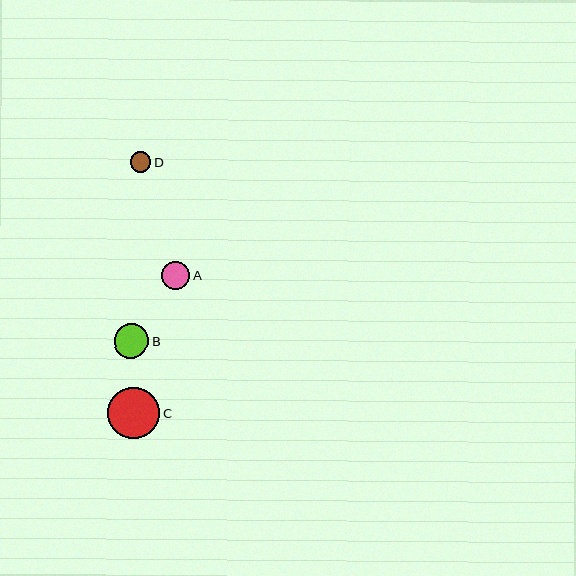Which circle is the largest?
Circle C is the largest with a size of approximately 52 pixels.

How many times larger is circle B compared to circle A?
Circle B is approximately 1.2 times the size of circle A.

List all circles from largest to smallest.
From largest to smallest: C, B, A, D.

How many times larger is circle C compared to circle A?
Circle C is approximately 1.8 times the size of circle A.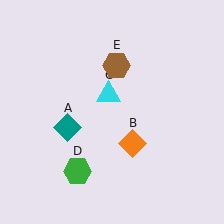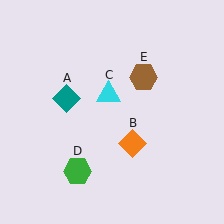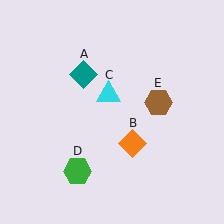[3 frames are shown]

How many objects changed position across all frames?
2 objects changed position: teal diamond (object A), brown hexagon (object E).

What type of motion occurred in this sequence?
The teal diamond (object A), brown hexagon (object E) rotated clockwise around the center of the scene.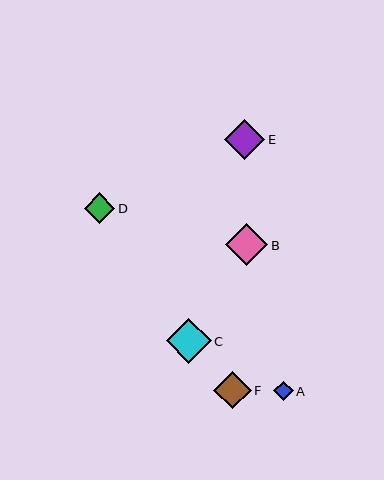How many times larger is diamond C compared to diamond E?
Diamond C is approximately 1.1 times the size of diamond E.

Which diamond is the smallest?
Diamond A is the smallest with a size of approximately 19 pixels.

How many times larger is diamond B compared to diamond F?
Diamond B is approximately 1.1 times the size of diamond F.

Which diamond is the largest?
Diamond C is the largest with a size of approximately 45 pixels.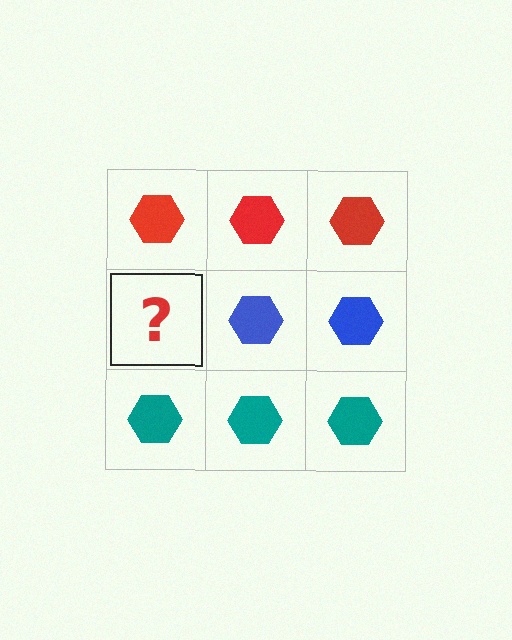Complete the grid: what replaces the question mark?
The question mark should be replaced with a blue hexagon.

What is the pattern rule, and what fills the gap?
The rule is that each row has a consistent color. The gap should be filled with a blue hexagon.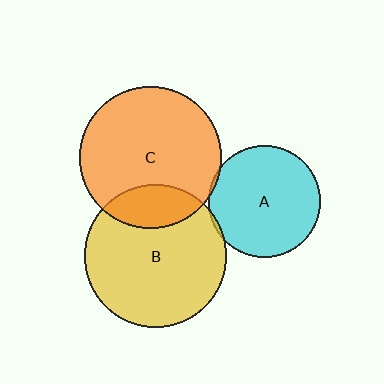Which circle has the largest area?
Circle B (yellow).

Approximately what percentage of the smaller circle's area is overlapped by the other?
Approximately 5%.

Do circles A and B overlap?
Yes.